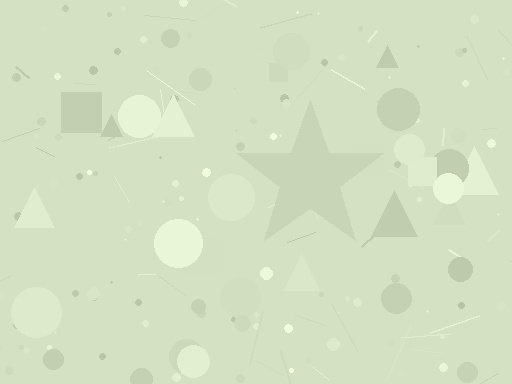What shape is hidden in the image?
A star is hidden in the image.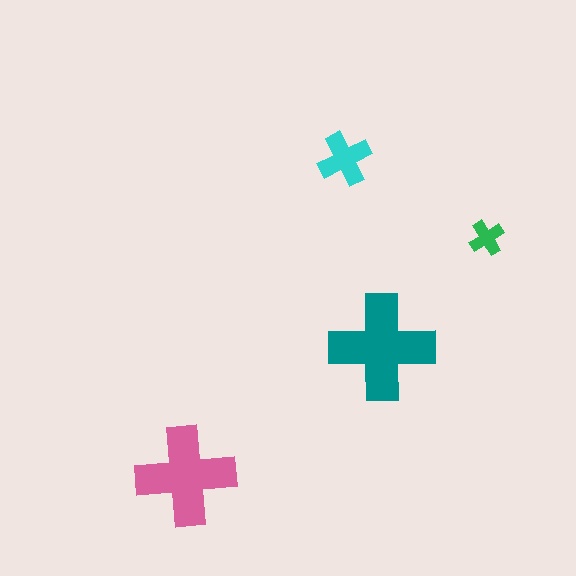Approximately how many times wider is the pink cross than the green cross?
About 3 times wider.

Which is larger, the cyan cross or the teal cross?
The teal one.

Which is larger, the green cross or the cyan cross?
The cyan one.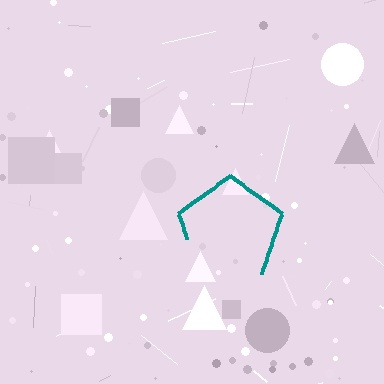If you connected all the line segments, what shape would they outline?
They would outline a pentagon.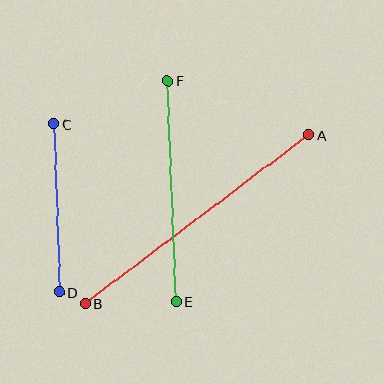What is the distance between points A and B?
The distance is approximately 280 pixels.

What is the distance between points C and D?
The distance is approximately 168 pixels.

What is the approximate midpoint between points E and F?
The midpoint is at approximately (172, 191) pixels.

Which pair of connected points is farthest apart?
Points A and B are farthest apart.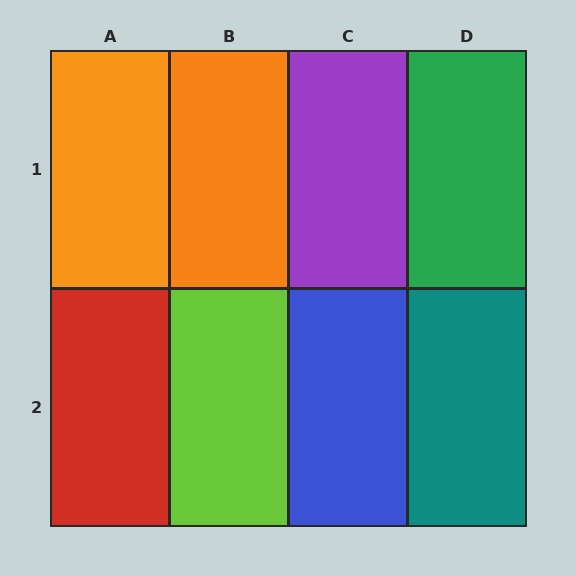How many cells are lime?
1 cell is lime.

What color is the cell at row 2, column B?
Lime.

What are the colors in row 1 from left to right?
Orange, orange, purple, green.